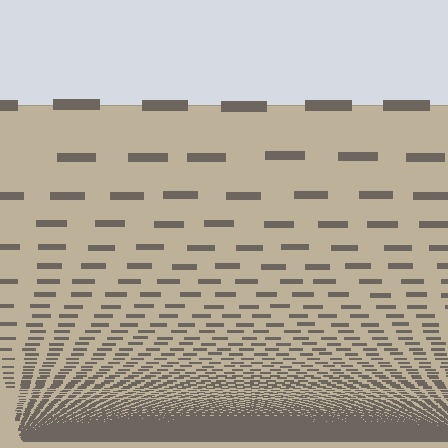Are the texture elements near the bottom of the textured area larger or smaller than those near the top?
Smaller. The gradient is inverted — elements near the bottom are smaller and denser.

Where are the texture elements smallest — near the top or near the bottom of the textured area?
Near the bottom.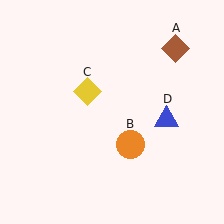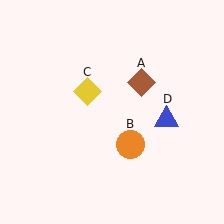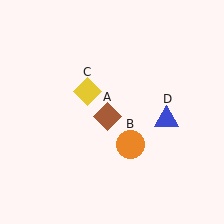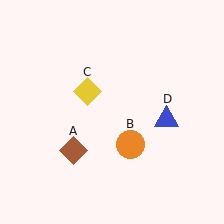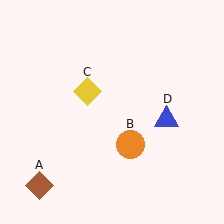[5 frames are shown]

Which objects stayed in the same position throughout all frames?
Orange circle (object B) and yellow diamond (object C) and blue triangle (object D) remained stationary.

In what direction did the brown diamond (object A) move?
The brown diamond (object A) moved down and to the left.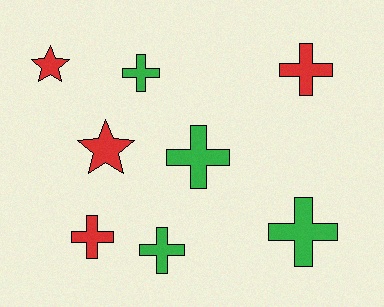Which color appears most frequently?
Red, with 4 objects.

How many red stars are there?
There are 2 red stars.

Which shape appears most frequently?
Cross, with 6 objects.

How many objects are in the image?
There are 8 objects.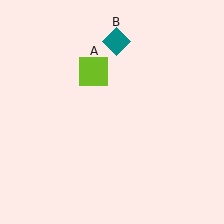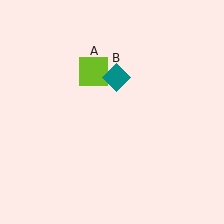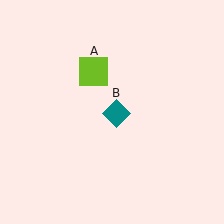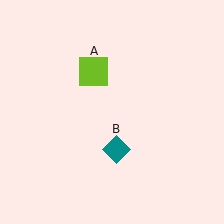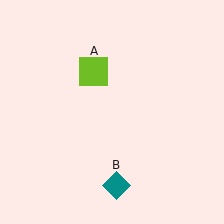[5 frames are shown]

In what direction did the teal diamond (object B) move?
The teal diamond (object B) moved down.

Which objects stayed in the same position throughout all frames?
Lime square (object A) remained stationary.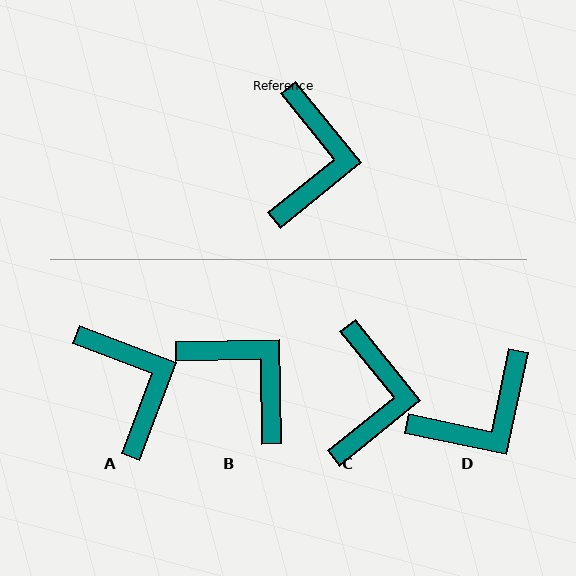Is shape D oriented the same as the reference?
No, it is off by about 51 degrees.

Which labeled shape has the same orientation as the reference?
C.